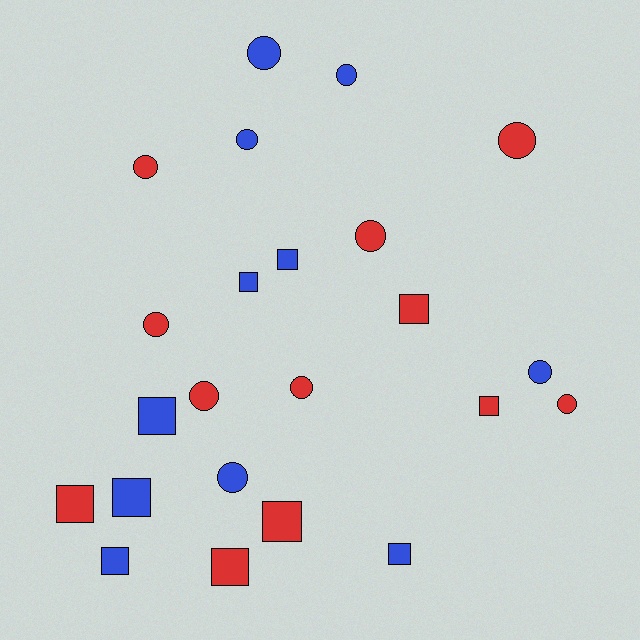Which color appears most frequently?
Red, with 12 objects.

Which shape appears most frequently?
Circle, with 12 objects.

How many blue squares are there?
There are 6 blue squares.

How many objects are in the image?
There are 23 objects.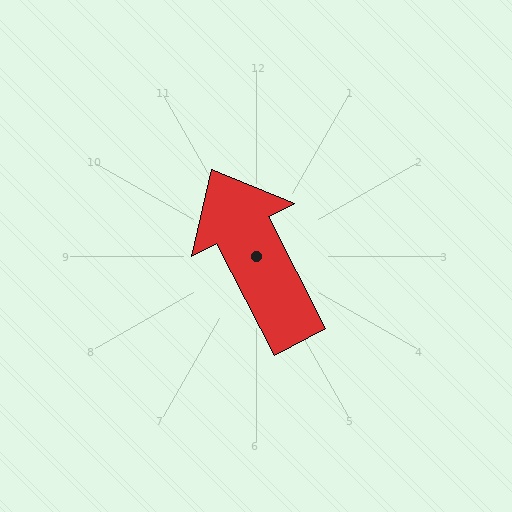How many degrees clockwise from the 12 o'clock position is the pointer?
Approximately 333 degrees.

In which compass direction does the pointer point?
Northwest.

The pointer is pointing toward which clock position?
Roughly 11 o'clock.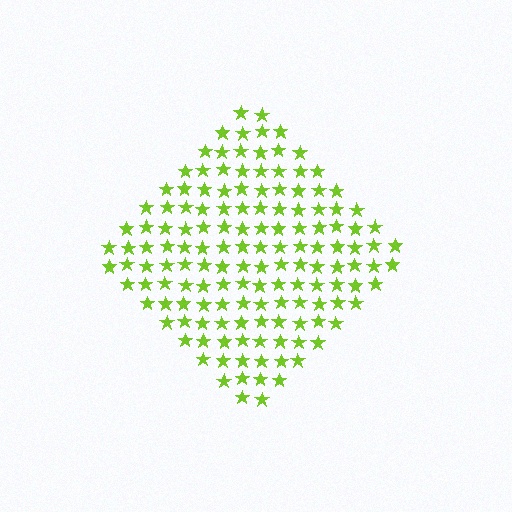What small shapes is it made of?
It is made of small stars.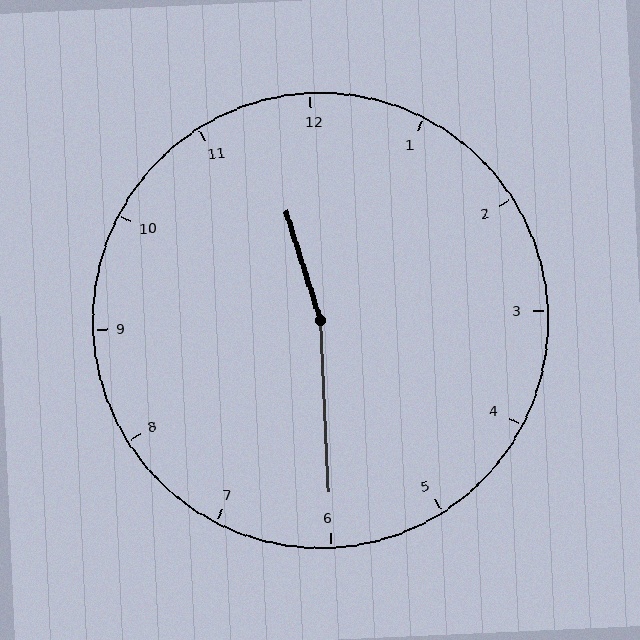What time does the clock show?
11:30.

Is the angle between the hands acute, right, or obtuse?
It is obtuse.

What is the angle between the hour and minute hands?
Approximately 165 degrees.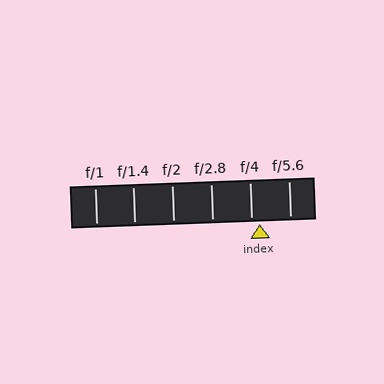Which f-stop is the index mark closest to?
The index mark is closest to f/4.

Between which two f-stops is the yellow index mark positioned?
The index mark is between f/4 and f/5.6.